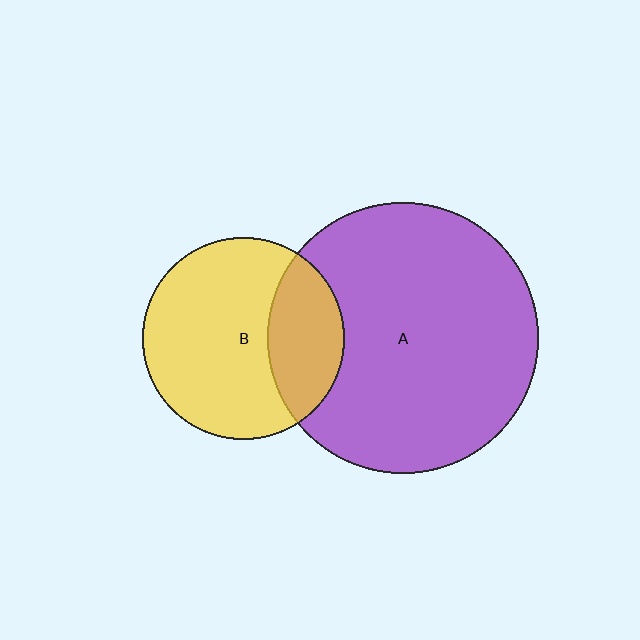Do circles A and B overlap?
Yes.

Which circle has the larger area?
Circle A (purple).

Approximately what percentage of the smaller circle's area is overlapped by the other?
Approximately 30%.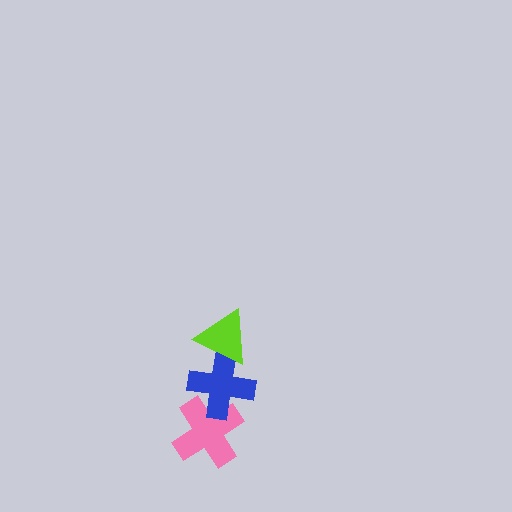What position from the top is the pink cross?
The pink cross is 3rd from the top.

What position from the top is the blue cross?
The blue cross is 2nd from the top.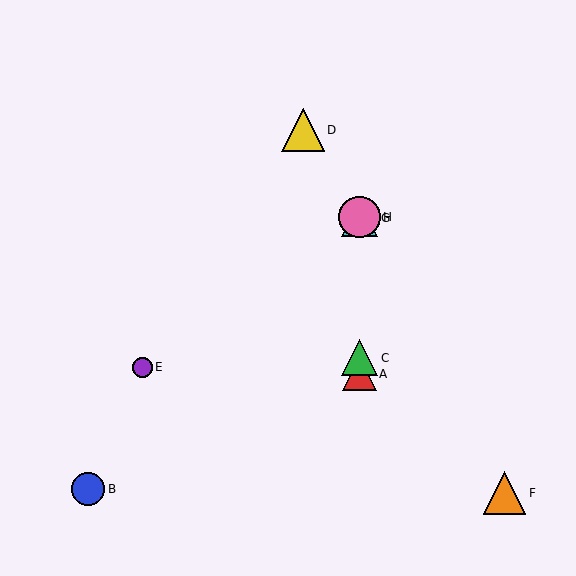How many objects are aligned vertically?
4 objects (A, C, G, H) are aligned vertically.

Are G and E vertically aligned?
No, G is at x≈360 and E is at x≈142.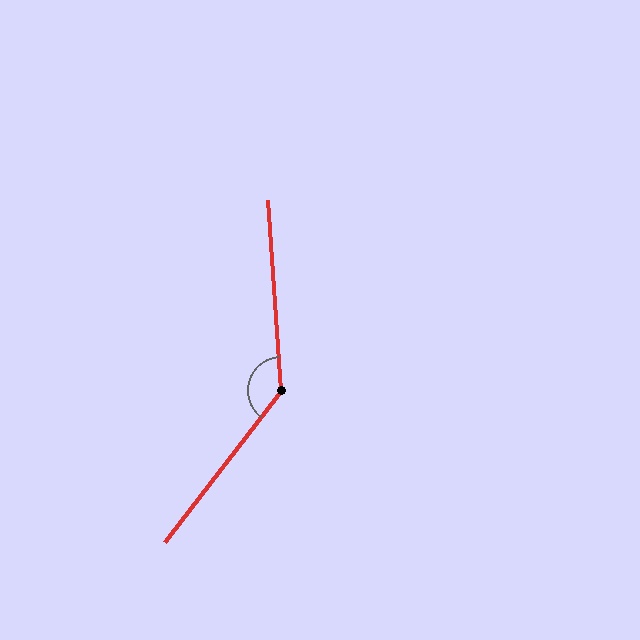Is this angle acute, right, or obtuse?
It is obtuse.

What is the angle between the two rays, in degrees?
Approximately 138 degrees.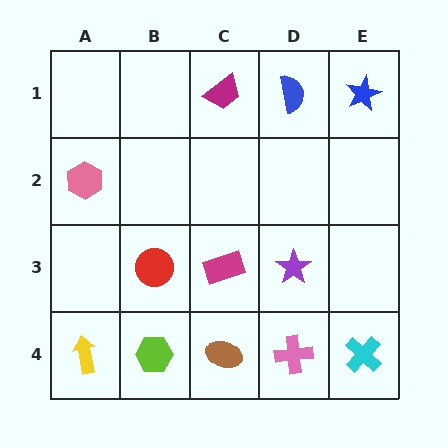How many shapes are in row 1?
3 shapes.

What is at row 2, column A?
A pink hexagon.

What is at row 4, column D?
A pink cross.